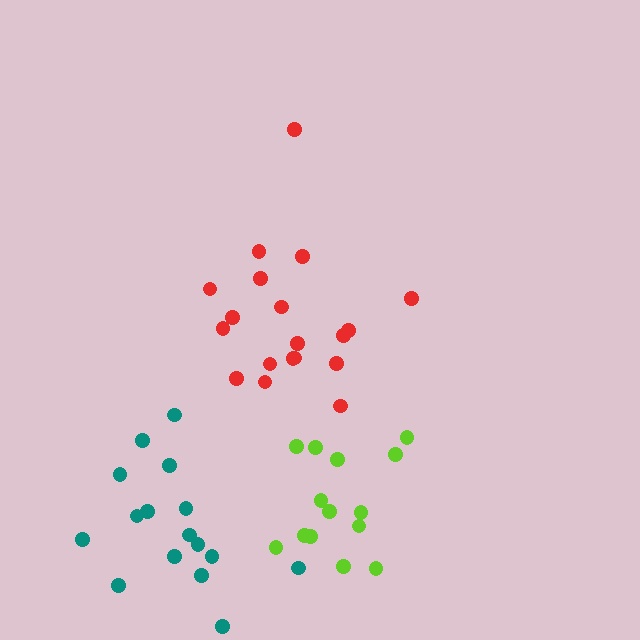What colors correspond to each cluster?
The clusters are colored: red, teal, lime.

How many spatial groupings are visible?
There are 3 spatial groupings.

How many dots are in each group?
Group 1: 19 dots, Group 2: 16 dots, Group 3: 14 dots (49 total).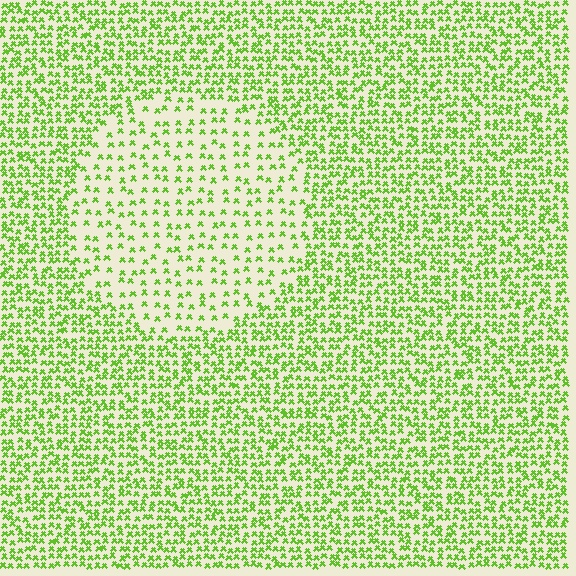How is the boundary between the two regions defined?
The boundary is defined by a change in element density (approximately 2.2x ratio). All elements are the same color, size, and shape.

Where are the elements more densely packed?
The elements are more densely packed outside the circle boundary.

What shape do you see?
I see a circle.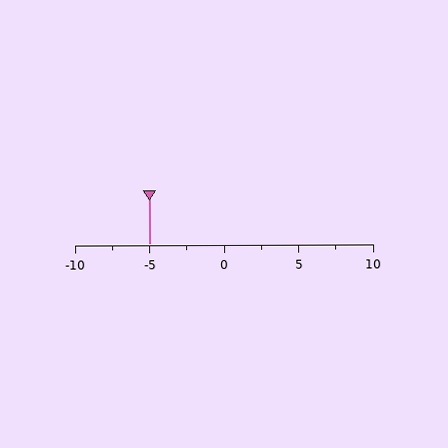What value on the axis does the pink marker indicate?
The marker indicates approximately -5.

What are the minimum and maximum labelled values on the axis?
The axis runs from -10 to 10.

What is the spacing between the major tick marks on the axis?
The major ticks are spaced 5 apart.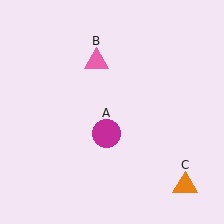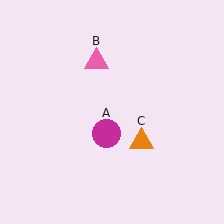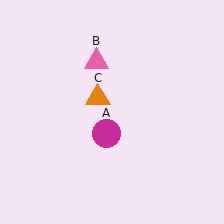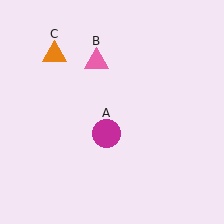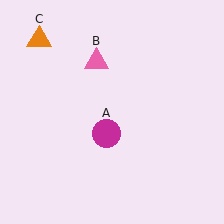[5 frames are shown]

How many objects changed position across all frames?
1 object changed position: orange triangle (object C).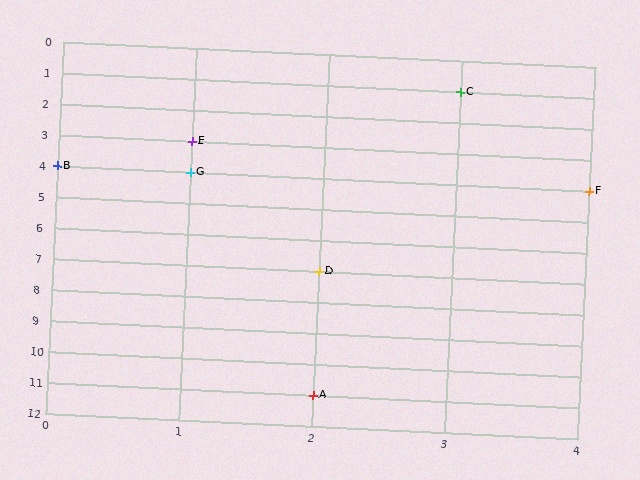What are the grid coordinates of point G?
Point G is at grid coordinates (1, 4).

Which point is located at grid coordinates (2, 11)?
Point A is at (2, 11).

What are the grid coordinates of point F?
Point F is at grid coordinates (4, 4).